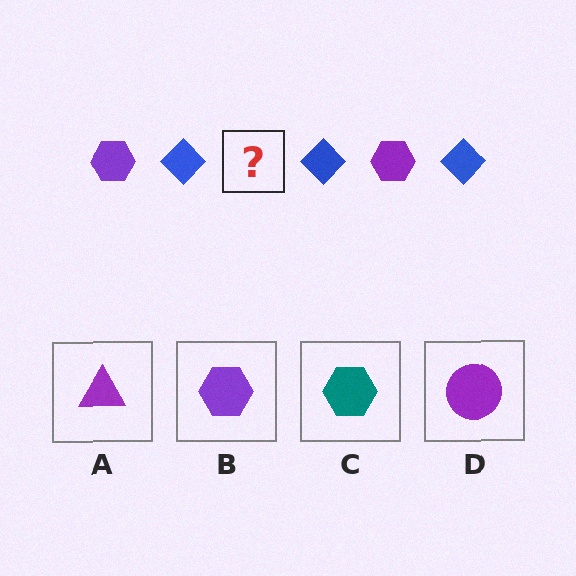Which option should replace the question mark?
Option B.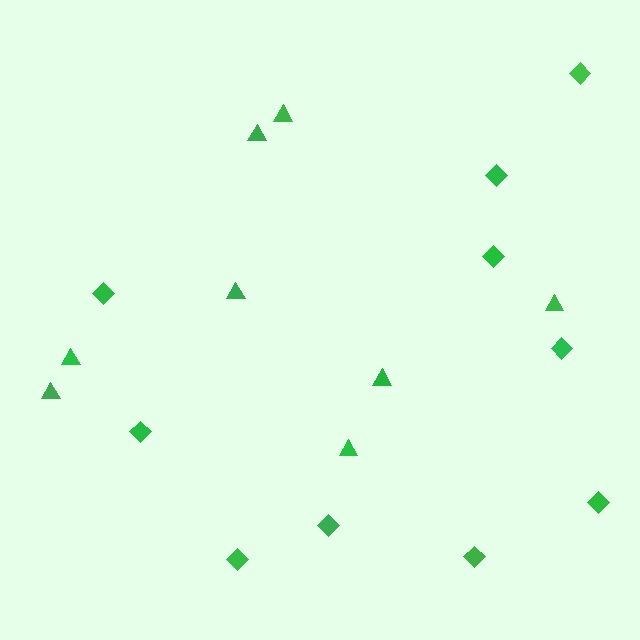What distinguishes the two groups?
There are 2 groups: one group of triangles (8) and one group of diamonds (10).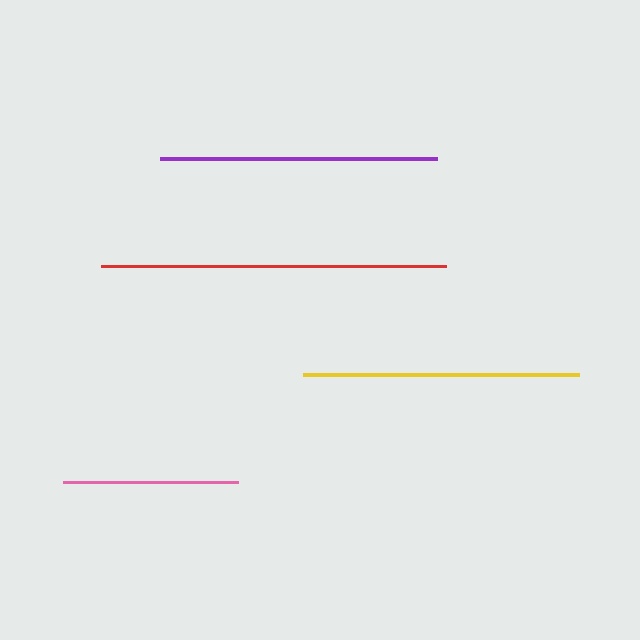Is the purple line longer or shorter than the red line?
The red line is longer than the purple line.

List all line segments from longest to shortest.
From longest to shortest: red, purple, yellow, pink.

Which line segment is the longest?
The red line is the longest at approximately 345 pixels.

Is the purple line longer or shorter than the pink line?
The purple line is longer than the pink line.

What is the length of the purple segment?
The purple segment is approximately 277 pixels long.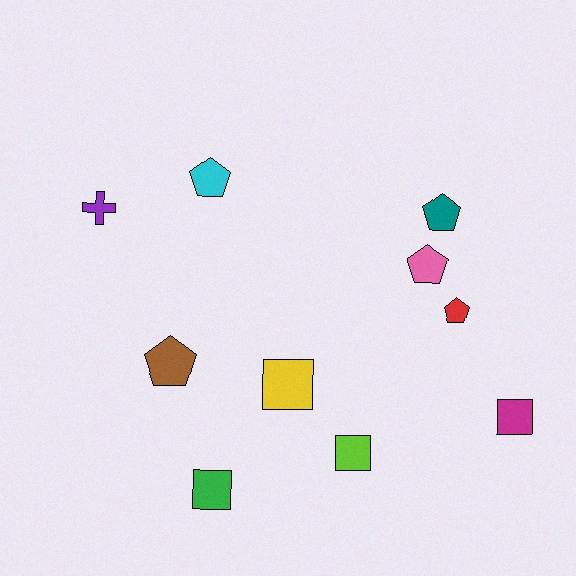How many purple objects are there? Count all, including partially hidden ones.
There is 1 purple object.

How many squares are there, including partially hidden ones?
There are 4 squares.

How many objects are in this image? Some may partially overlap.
There are 10 objects.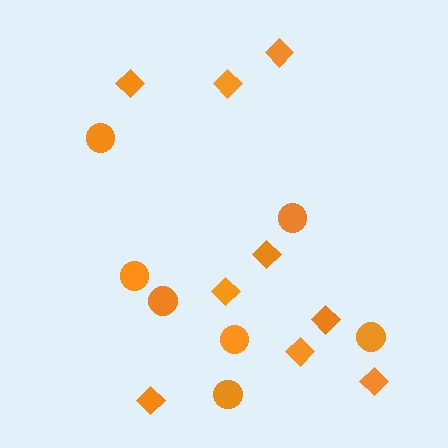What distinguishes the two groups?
There are 2 groups: one group of circles (7) and one group of diamonds (9).